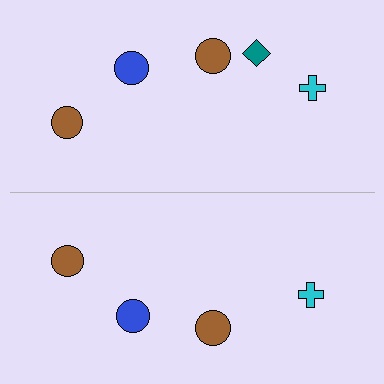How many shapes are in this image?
There are 9 shapes in this image.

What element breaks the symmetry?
A teal diamond is missing from the bottom side.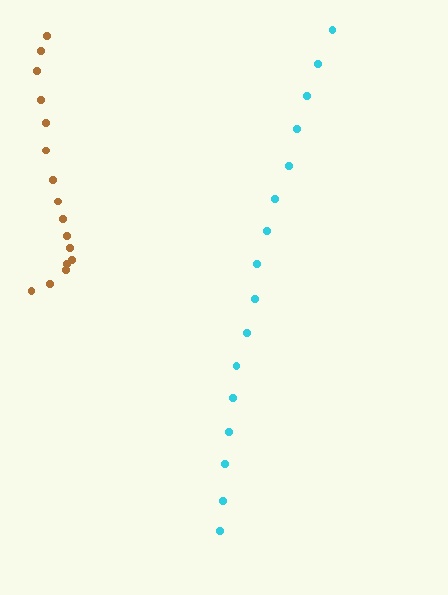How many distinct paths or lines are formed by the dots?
There are 2 distinct paths.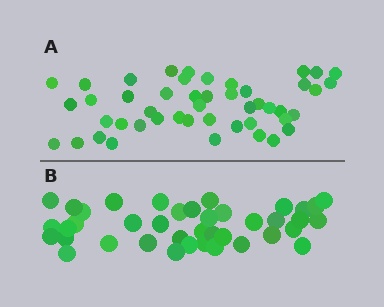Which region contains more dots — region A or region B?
Region A (the top region) has more dots.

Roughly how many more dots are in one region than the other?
Region A has roughly 8 or so more dots than region B.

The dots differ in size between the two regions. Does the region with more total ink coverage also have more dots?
No. Region B has more total ink coverage because its dots are larger, but region A actually contains more individual dots. Total area can be misleading — the number of items is what matters here.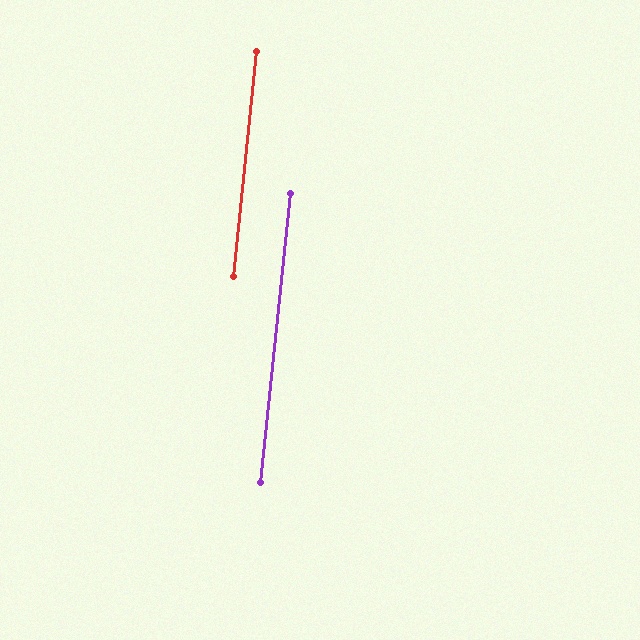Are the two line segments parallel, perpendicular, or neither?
Parallel — their directions differ by only 0.0°.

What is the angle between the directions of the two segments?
Approximately 0 degrees.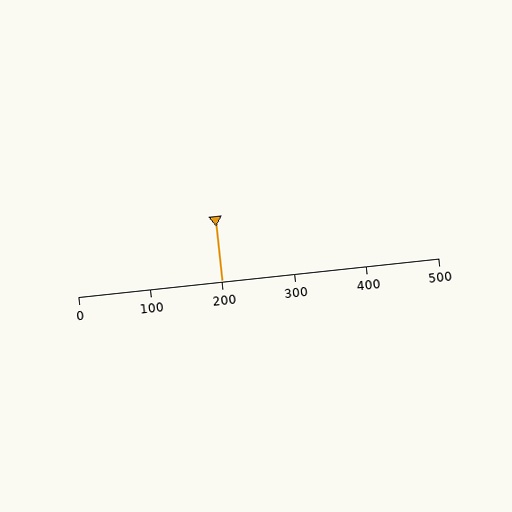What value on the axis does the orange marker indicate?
The marker indicates approximately 200.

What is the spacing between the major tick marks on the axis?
The major ticks are spaced 100 apart.